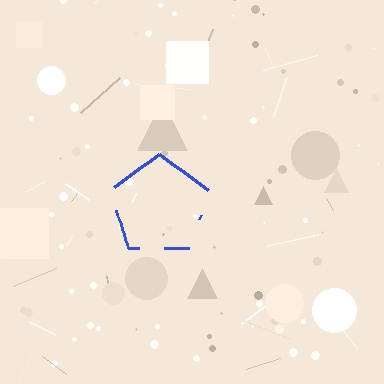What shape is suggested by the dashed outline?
The dashed outline suggests a pentagon.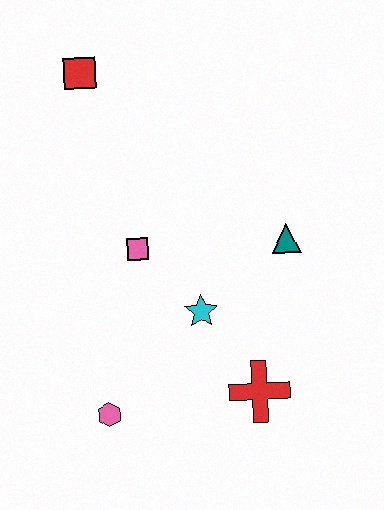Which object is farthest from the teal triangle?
The red square is farthest from the teal triangle.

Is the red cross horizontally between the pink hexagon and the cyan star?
No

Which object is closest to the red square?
The pink square is closest to the red square.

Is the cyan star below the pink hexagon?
No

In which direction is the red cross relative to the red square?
The red cross is below the red square.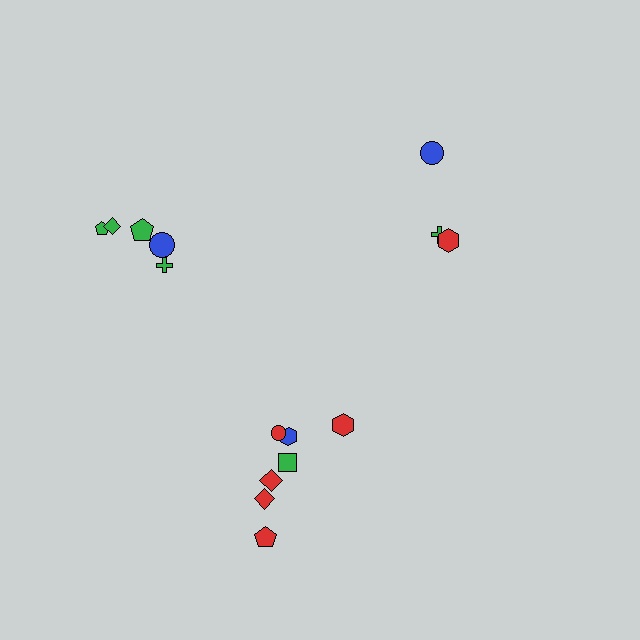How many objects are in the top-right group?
There are 3 objects.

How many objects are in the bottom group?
There are 7 objects.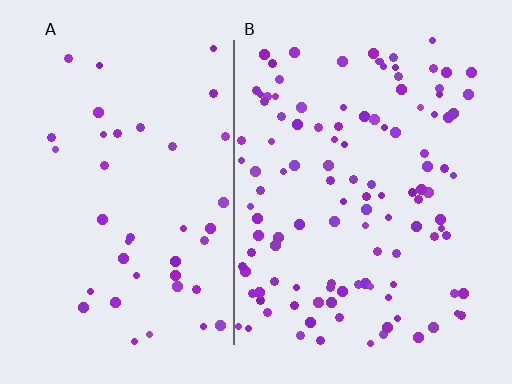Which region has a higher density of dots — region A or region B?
B (the right).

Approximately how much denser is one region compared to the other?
Approximately 2.9× — region B over region A.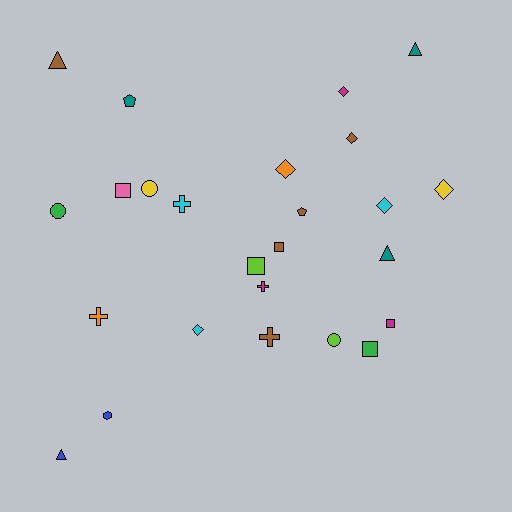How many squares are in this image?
There are 5 squares.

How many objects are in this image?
There are 25 objects.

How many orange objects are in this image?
There are 2 orange objects.